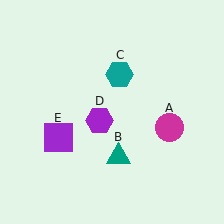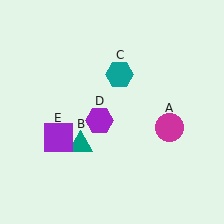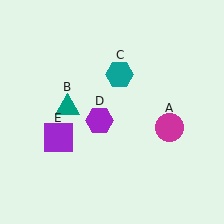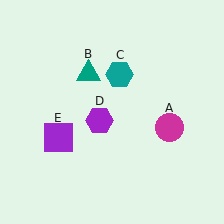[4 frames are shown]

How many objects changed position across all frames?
1 object changed position: teal triangle (object B).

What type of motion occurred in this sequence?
The teal triangle (object B) rotated clockwise around the center of the scene.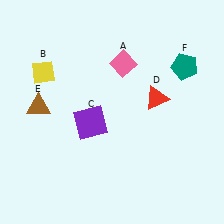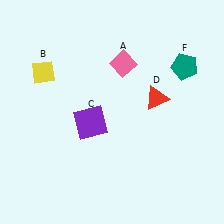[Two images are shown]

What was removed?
The brown triangle (E) was removed in Image 2.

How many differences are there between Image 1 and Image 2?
There is 1 difference between the two images.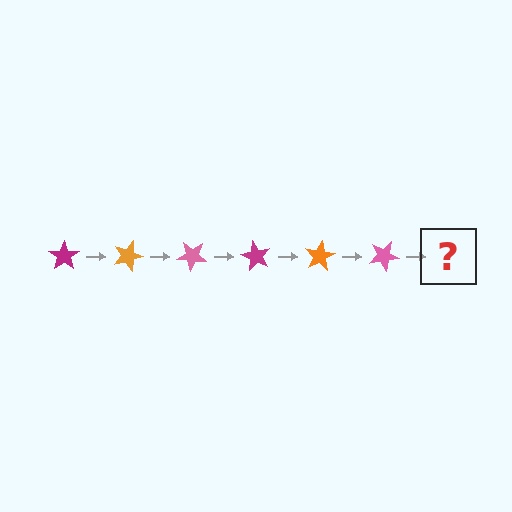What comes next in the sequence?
The next element should be a magenta star, rotated 120 degrees from the start.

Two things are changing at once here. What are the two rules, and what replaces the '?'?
The two rules are that it rotates 20 degrees each step and the color cycles through magenta, orange, and pink. The '?' should be a magenta star, rotated 120 degrees from the start.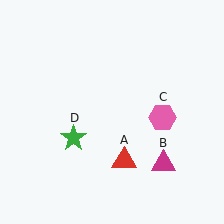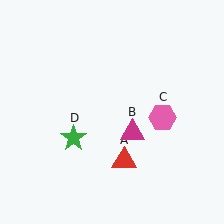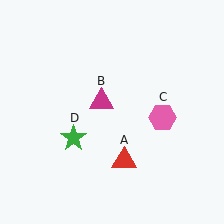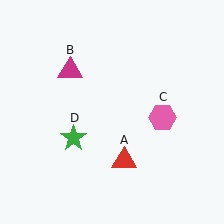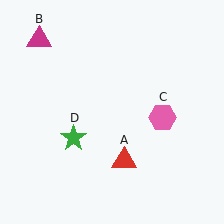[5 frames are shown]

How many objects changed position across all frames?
1 object changed position: magenta triangle (object B).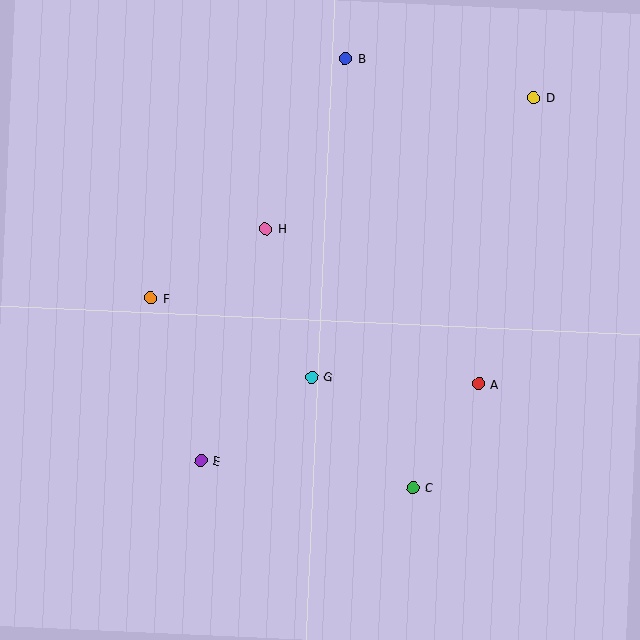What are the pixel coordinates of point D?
Point D is at (534, 98).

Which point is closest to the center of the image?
Point G at (312, 377) is closest to the center.